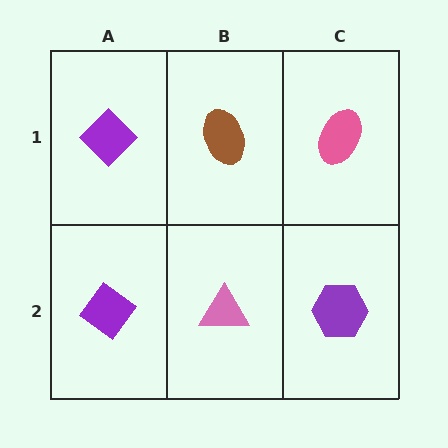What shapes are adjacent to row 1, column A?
A purple diamond (row 2, column A), a brown ellipse (row 1, column B).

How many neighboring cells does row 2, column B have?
3.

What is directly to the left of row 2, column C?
A pink triangle.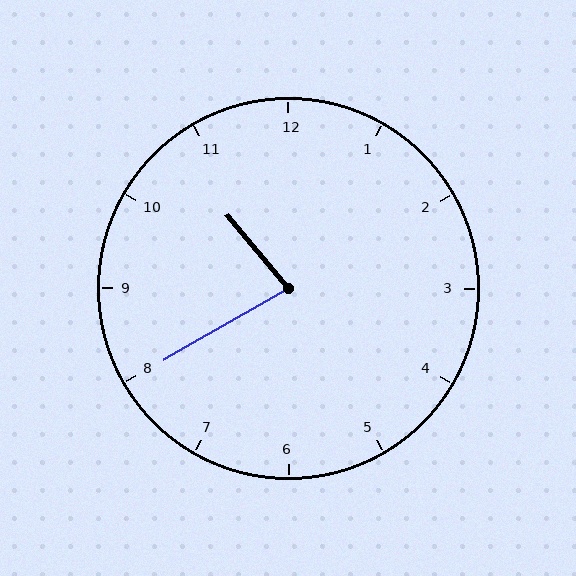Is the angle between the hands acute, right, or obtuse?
It is acute.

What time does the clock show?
10:40.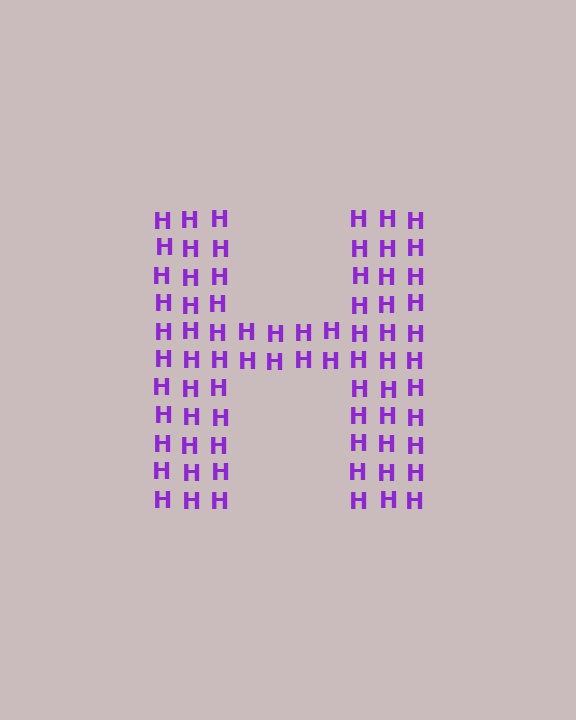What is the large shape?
The large shape is the letter H.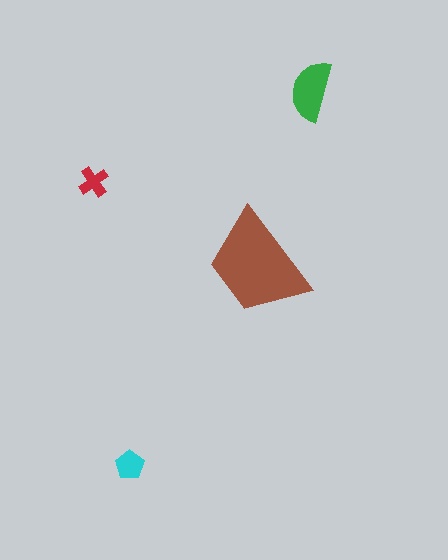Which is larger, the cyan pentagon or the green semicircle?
The green semicircle.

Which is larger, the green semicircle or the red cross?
The green semicircle.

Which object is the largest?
The brown trapezoid.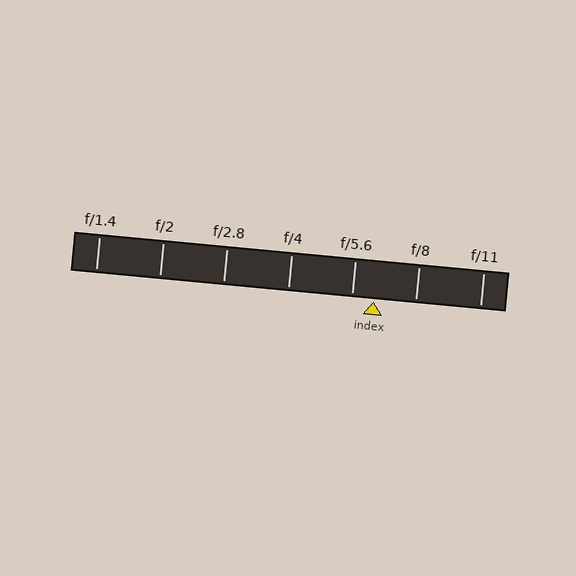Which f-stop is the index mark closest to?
The index mark is closest to f/5.6.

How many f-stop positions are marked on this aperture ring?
There are 7 f-stop positions marked.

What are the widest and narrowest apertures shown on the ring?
The widest aperture shown is f/1.4 and the narrowest is f/11.